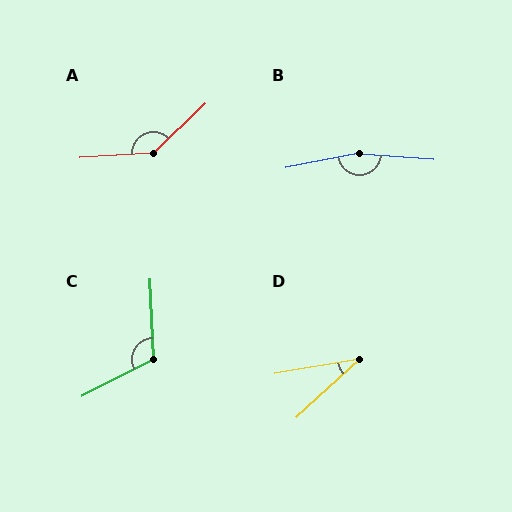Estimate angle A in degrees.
Approximately 140 degrees.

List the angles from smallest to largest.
D (33°), C (114°), A (140°), B (164°).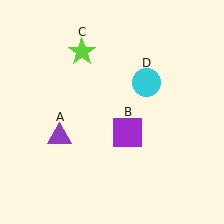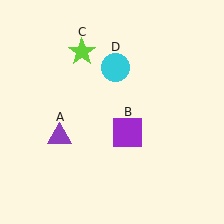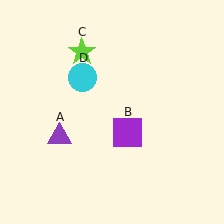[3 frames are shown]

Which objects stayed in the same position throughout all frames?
Purple triangle (object A) and purple square (object B) and lime star (object C) remained stationary.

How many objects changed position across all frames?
1 object changed position: cyan circle (object D).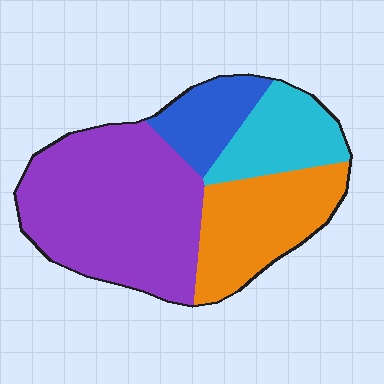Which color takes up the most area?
Purple, at roughly 45%.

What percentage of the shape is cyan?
Cyan takes up less than a quarter of the shape.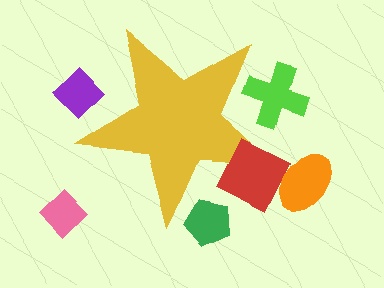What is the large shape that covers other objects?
A yellow star.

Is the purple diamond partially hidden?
Yes, the purple diamond is partially hidden behind the yellow star.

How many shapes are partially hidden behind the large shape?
3 shapes are partially hidden.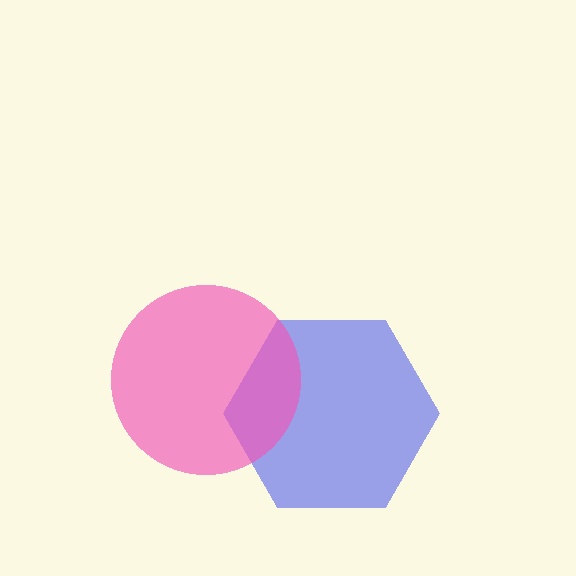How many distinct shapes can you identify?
There are 2 distinct shapes: a blue hexagon, a pink circle.